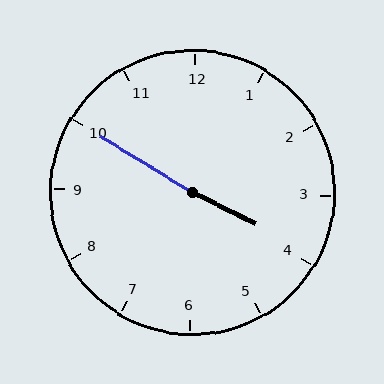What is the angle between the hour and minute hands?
Approximately 175 degrees.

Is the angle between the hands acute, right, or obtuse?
It is obtuse.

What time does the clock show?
3:50.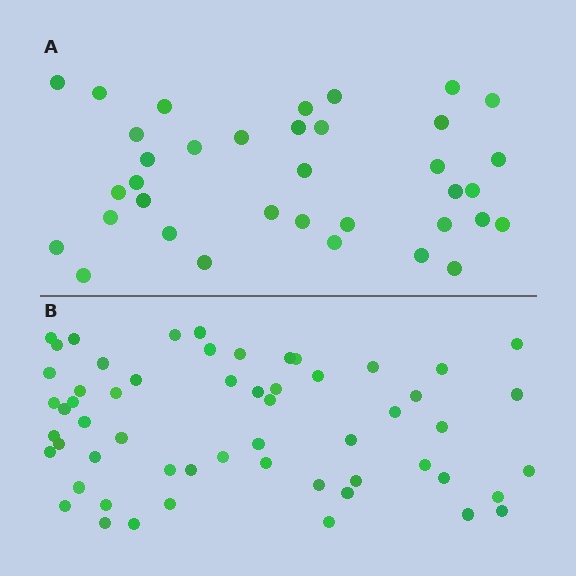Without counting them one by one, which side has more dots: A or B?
Region B (the bottom region) has more dots.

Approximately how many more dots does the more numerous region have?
Region B has approximately 20 more dots than region A.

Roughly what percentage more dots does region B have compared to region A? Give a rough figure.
About 60% more.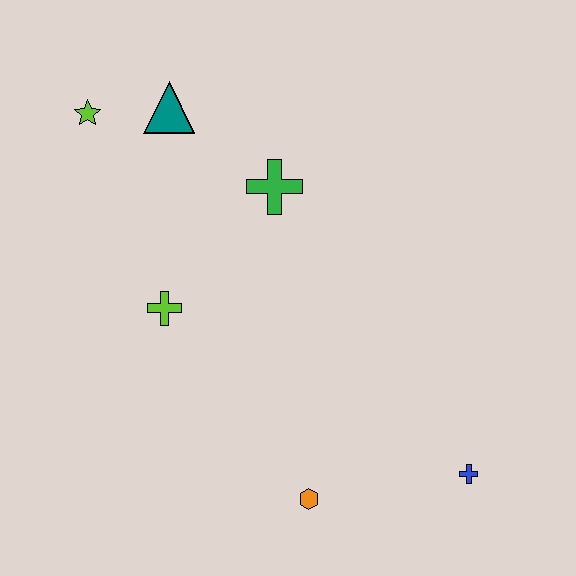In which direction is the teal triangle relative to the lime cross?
The teal triangle is above the lime cross.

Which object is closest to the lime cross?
The green cross is closest to the lime cross.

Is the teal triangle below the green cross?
No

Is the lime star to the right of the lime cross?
No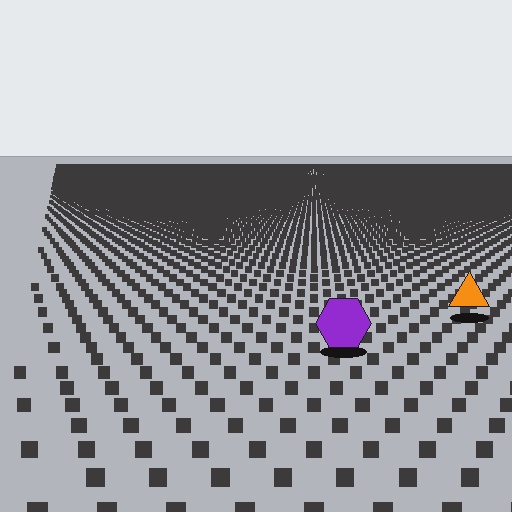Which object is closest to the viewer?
The purple hexagon is closest. The texture marks near it are larger and more spread out.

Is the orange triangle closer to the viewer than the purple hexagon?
No. The purple hexagon is closer — you can tell from the texture gradient: the ground texture is coarser near it.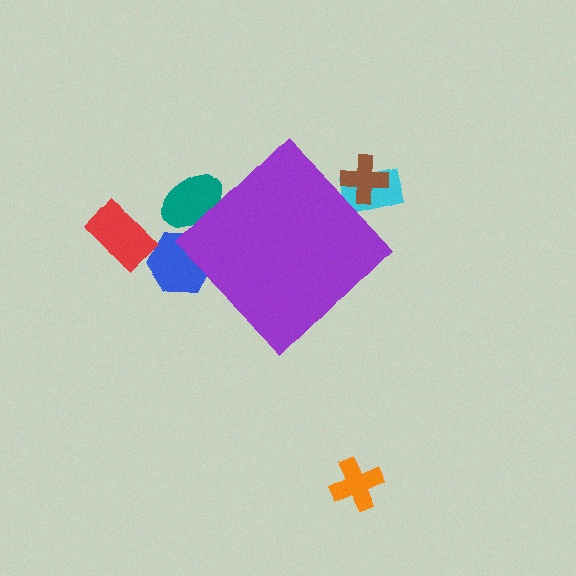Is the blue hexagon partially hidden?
Yes, the blue hexagon is partially hidden behind the purple diamond.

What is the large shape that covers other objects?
A purple diamond.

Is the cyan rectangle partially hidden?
Yes, the cyan rectangle is partially hidden behind the purple diamond.